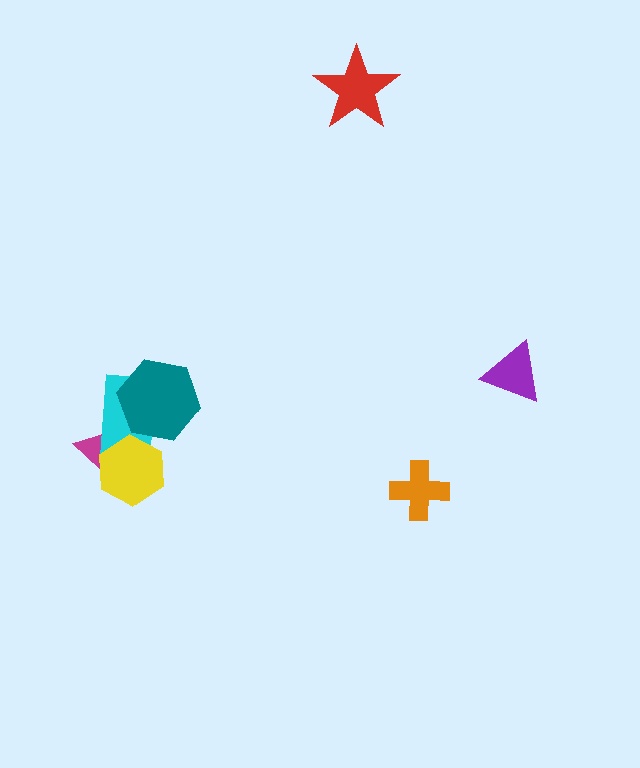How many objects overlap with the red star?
0 objects overlap with the red star.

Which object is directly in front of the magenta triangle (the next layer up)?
The cyan rectangle is directly in front of the magenta triangle.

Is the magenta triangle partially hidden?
Yes, it is partially covered by another shape.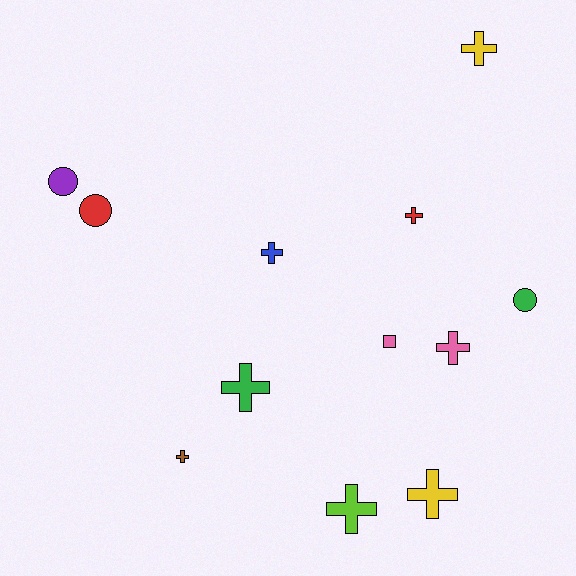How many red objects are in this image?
There are 2 red objects.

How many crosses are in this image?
There are 8 crosses.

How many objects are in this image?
There are 12 objects.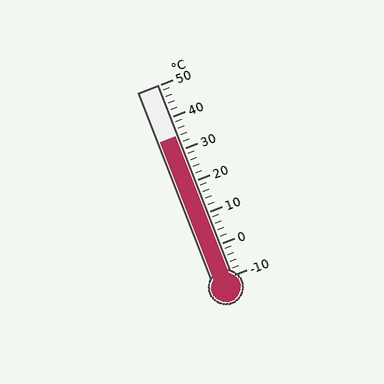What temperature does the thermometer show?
The thermometer shows approximately 34°C.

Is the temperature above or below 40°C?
The temperature is below 40°C.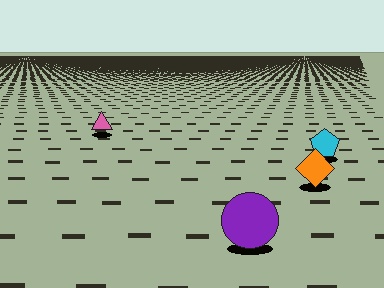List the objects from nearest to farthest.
From nearest to farthest: the purple circle, the orange diamond, the cyan pentagon, the pink triangle.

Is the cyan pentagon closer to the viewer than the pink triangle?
Yes. The cyan pentagon is closer — you can tell from the texture gradient: the ground texture is coarser near it.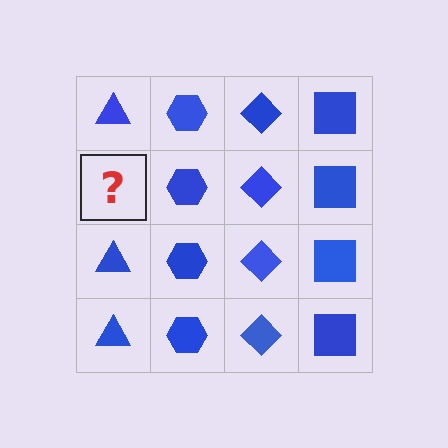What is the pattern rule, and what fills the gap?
The rule is that each column has a consistent shape. The gap should be filled with a blue triangle.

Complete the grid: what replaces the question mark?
The question mark should be replaced with a blue triangle.